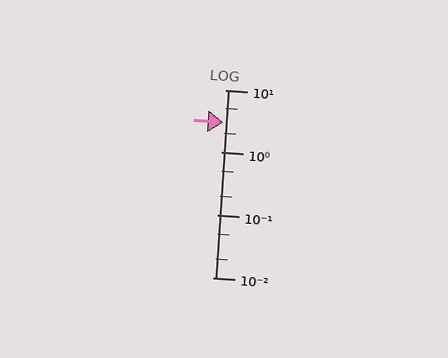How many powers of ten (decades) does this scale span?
The scale spans 3 decades, from 0.01 to 10.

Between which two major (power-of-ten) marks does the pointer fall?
The pointer is between 1 and 10.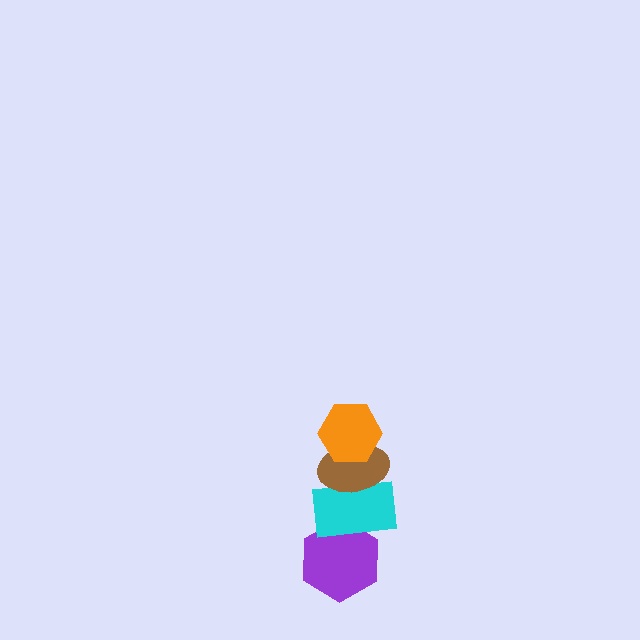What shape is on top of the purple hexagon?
The cyan rectangle is on top of the purple hexagon.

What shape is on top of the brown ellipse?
The orange hexagon is on top of the brown ellipse.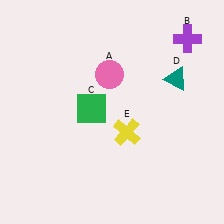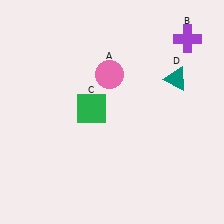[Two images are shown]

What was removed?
The yellow cross (E) was removed in Image 2.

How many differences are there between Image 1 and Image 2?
There is 1 difference between the two images.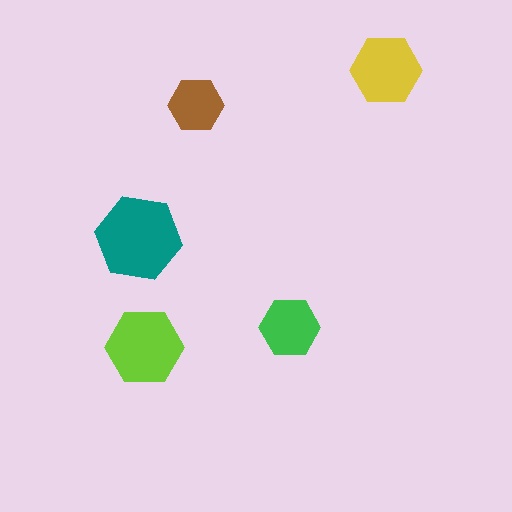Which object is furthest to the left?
The teal hexagon is leftmost.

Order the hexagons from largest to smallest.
the teal one, the lime one, the yellow one, the green one, the brown one.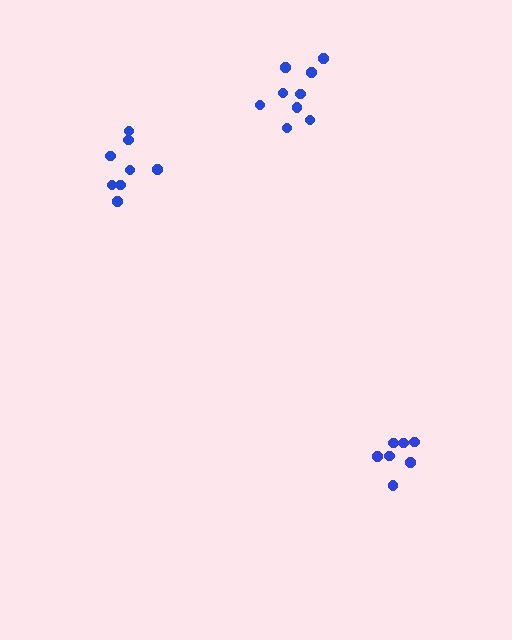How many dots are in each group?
Group 1: 9 dots, Group 2: 8 dots, Group 3: 7 dots (24 total).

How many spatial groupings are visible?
There are 3 spatial groupings.